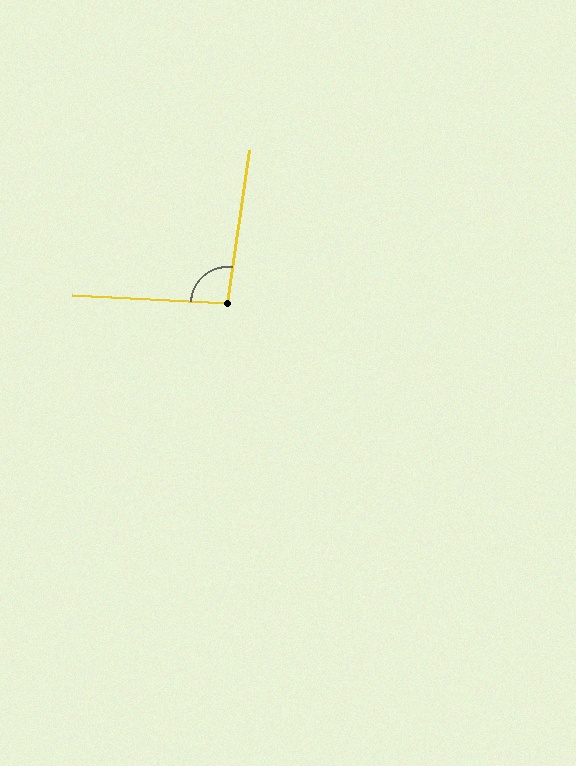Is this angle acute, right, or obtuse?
It is obtuse.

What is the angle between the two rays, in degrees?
Approximately 95 degrees.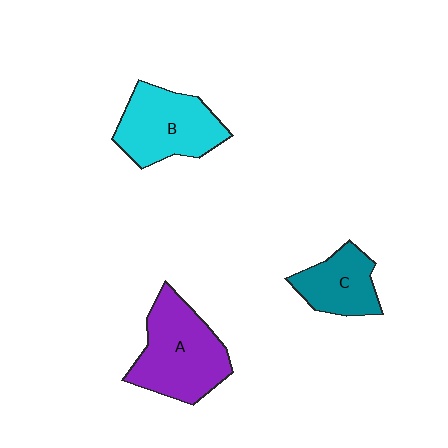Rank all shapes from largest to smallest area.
From largest to smallest: A (purple), B (cyan), C (teal).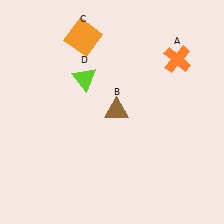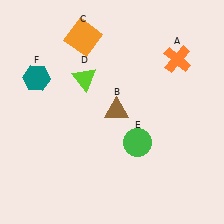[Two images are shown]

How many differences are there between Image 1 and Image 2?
There are 2 differences between the two images.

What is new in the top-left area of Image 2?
A teal hexagon (F) was added in the top-left area of Image 2.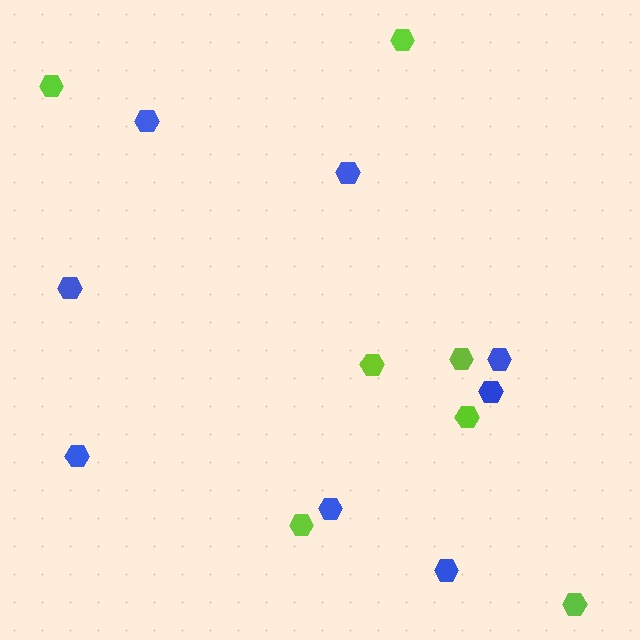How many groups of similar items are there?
There are 2 groups: one group of lime hexagons (7) and one group of blue hexagons (8).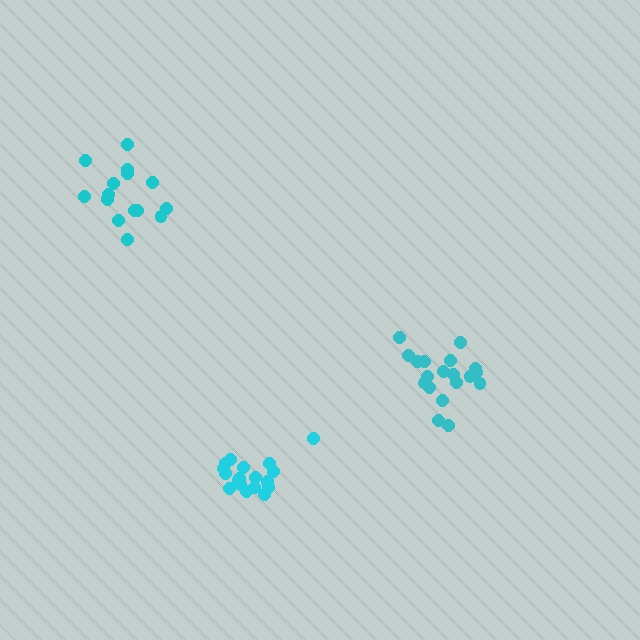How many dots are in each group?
Group 1: 19 dots, Group 2: 18 dots, Group 3: 15 dots (52 total).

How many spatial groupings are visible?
There are 3 spatial groupings.